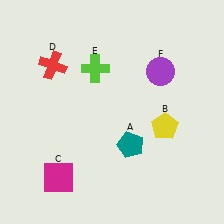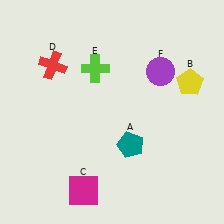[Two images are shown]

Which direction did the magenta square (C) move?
The magenta square (C) moved right.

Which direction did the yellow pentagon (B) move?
The yellow pentagon (B) moved up.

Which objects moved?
The objects that moved are: the yellow pentagon (B), the magenta square (C).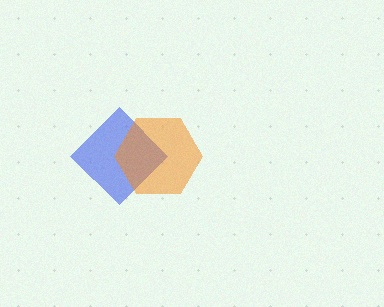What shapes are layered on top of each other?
The layered shapes are: a blue diamond, an orange hexagon.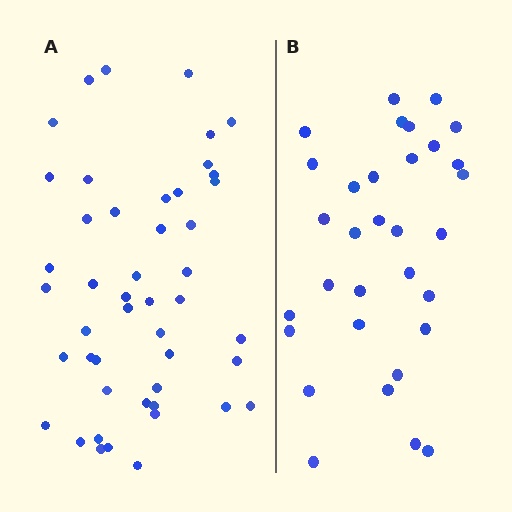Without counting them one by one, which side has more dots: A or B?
Region A (the left region) has more dots.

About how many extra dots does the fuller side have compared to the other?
Region A has approximately 15 more dots than region B.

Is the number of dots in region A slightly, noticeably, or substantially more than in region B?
Region A has substantially more. The ratio is roughly 1.5 to 1.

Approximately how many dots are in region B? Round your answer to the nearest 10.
About 30 dots. (The exact count is 32, which rounds to 30.)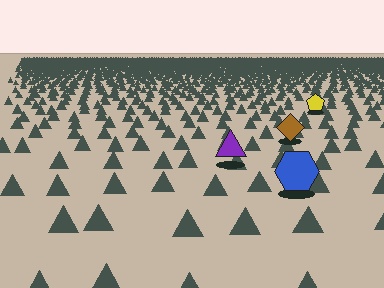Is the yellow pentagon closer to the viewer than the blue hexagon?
No. The blue hexagon is closer — you can tell from the texture gradient: the ground texture is coarser near it.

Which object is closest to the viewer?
The blue hexagon is closest. The texture marks near it are larger and more spread out.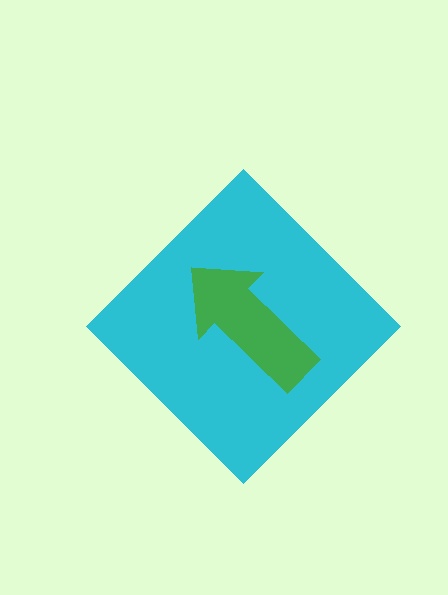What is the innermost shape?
The green arrow.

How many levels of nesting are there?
2.